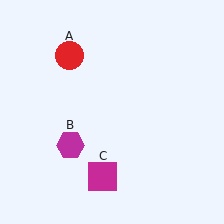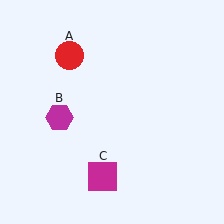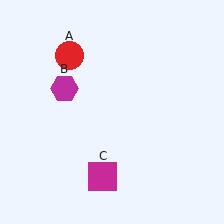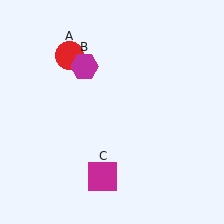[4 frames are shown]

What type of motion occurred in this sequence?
The magenta hexagon (object B) rotated clockwise around the center of the scene.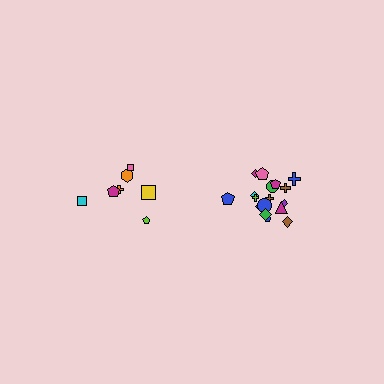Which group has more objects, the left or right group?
The right group.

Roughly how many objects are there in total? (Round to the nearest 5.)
Roughly 25 objects in total.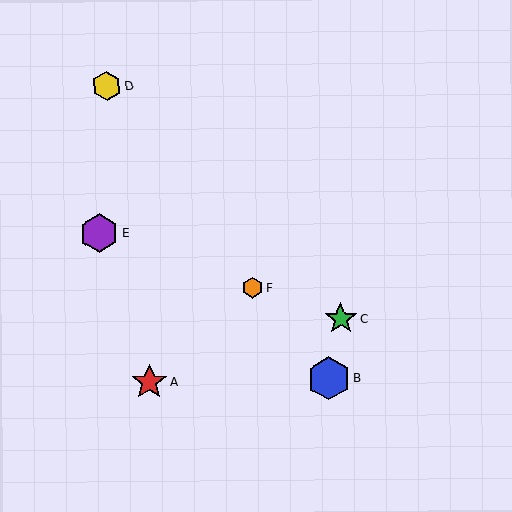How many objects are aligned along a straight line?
3 objects (C, E, F) are aligned along a straight line.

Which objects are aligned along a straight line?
Objects C, E, F are aligned along a straight line.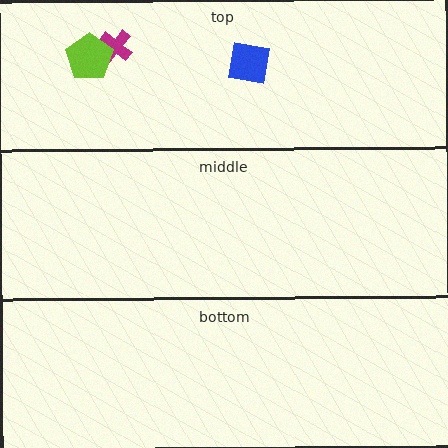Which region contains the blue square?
The top region.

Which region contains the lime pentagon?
The top region.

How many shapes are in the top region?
3.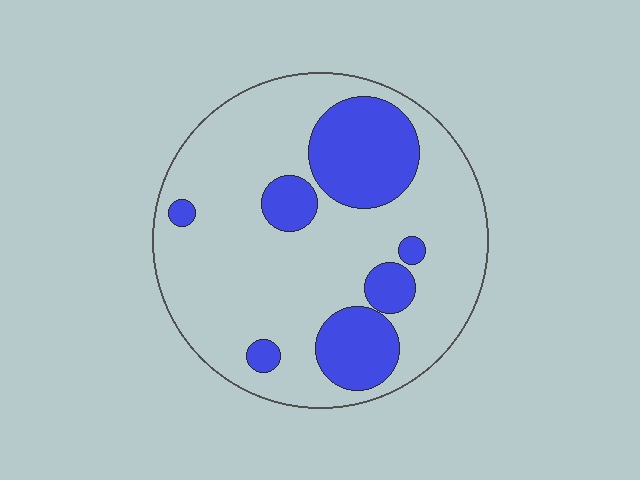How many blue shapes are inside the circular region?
7.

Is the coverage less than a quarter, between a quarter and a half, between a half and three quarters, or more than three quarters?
Between a quarter and a half.